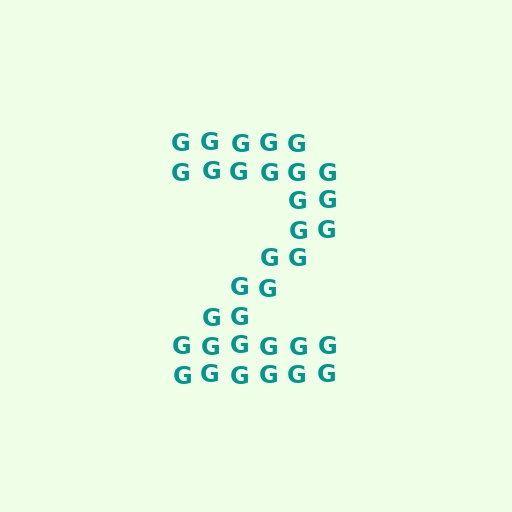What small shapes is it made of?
It is made of small letter G's.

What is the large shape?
The large shape is the digit 2.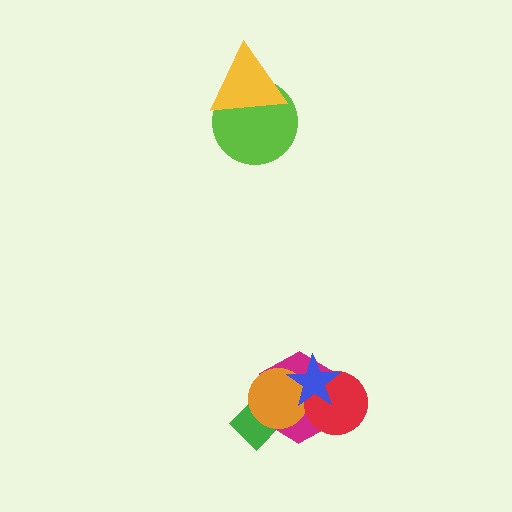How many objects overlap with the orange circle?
3 objects overlap with the orange circle.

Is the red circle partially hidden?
Yes, it is partially covered by another shape.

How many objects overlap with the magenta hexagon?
4 objects overlap with the magenta hexagon.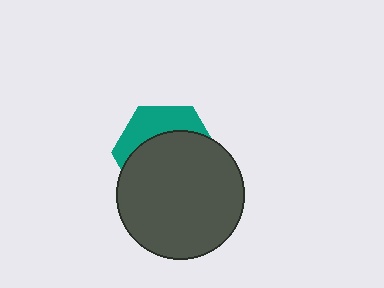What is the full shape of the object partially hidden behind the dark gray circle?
The partially hidden object is a teal hexagon.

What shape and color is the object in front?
The object in front is a dark gray circle.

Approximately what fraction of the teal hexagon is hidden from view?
Roughly 66% of the teal hexagon is hidden behind the dark gray circle.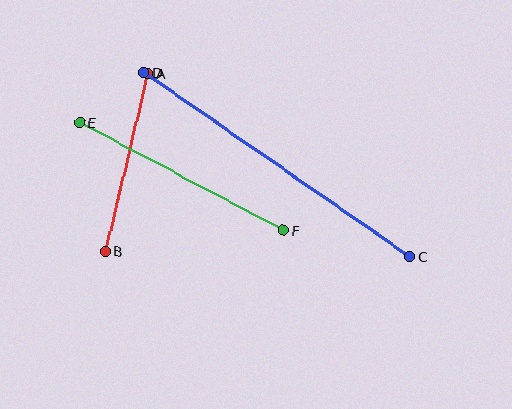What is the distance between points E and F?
The distance is approximately 231 pixels.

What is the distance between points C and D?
The distance is approximately 323 pixels.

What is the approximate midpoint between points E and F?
The midpoint is at approximately (182, 176) pixels.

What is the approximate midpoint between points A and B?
The midpoint is at approximately (127, 163) pixels.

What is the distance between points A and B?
The distance is approximately 183 pixels.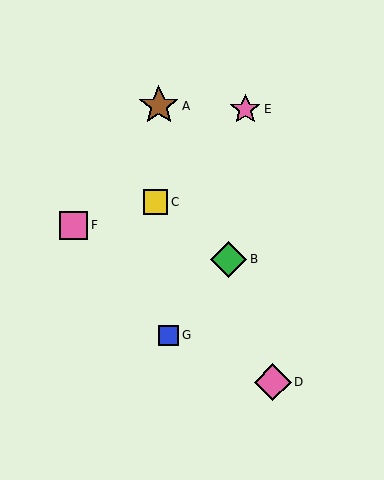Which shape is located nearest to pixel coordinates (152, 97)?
The brown star (labeled A) at (159, 106) is nearest to that location.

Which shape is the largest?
The brown star (labeled A) is the largest.